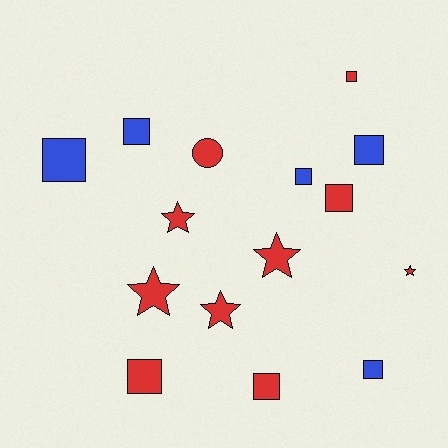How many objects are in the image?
There are 15 objects.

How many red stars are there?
There are 5 red stars.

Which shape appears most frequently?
Square, with 9 objects.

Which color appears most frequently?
Red, with 10 objects.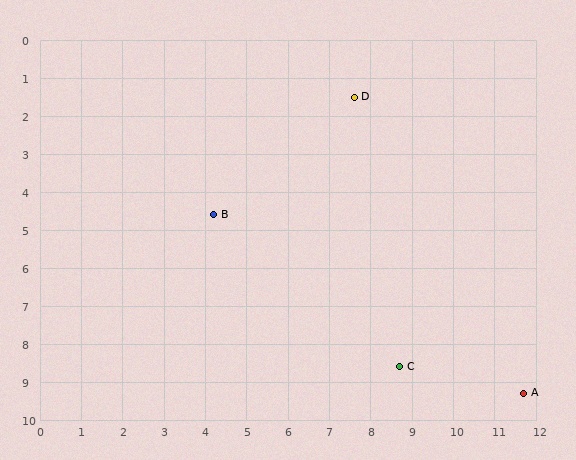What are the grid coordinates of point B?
Point B is at approximately (4.2, 4.6).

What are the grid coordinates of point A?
Point A is at approximately (11.7, 9.3).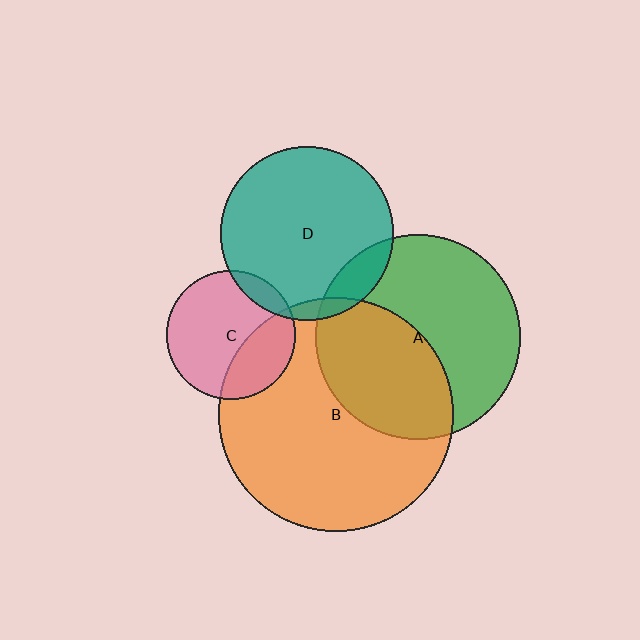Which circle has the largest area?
Circle B (orange).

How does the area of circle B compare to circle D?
Approximately 1.8 times.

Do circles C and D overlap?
Yes.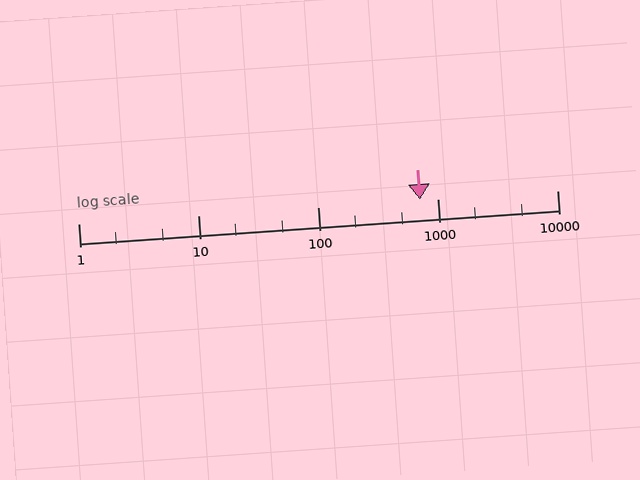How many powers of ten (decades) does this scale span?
The scale spans 4 decades, from 1 to 10000.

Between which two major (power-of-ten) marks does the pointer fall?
The pointer is between 100 and 1000.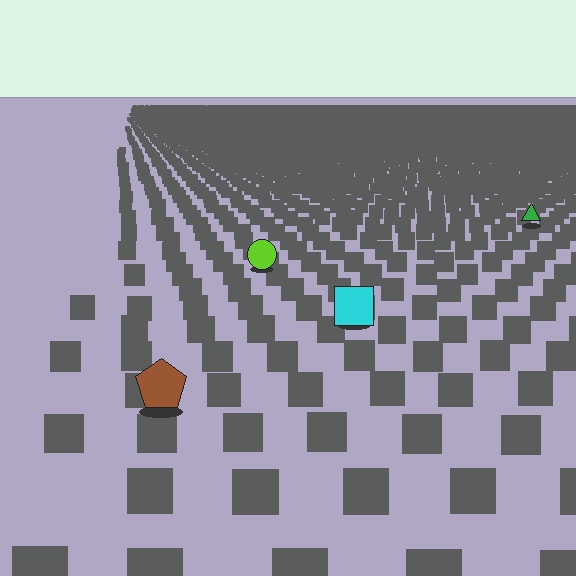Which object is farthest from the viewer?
The green triangle is farthest from the viewer. It appears smaller and the ground texture around it is denser.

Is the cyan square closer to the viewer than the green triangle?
Yes. The cyan square is closer — you can tell from the texture gradient: the ground texture is coarser near it.